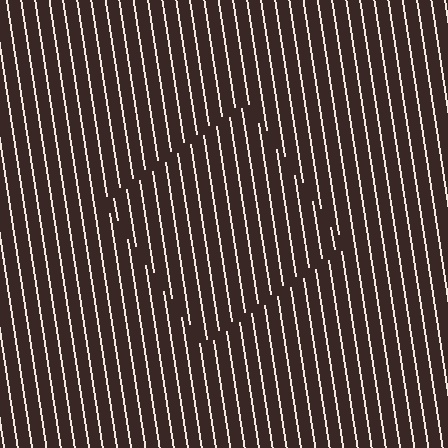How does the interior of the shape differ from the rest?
The interior of the shape contains the same grating, shifted by half a period — the contour is defined by the phase discontinuity where line-ends from the inner and outer gratings abut.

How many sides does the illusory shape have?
4 sides — the line-ends trace a square.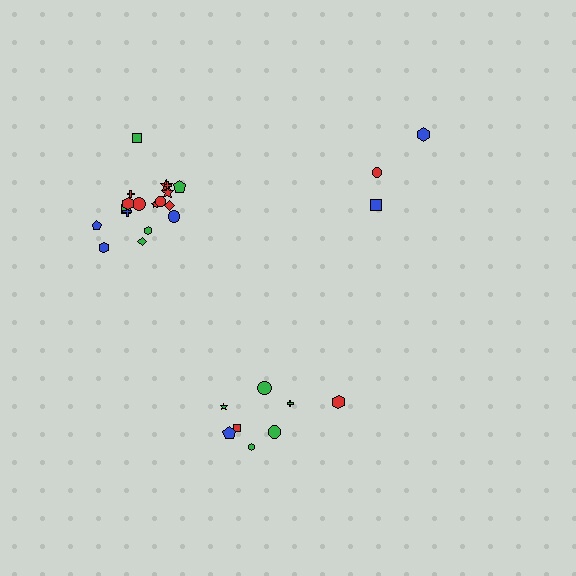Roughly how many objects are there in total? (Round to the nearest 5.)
Roughly 30 objects in total.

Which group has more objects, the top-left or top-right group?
The top-left group.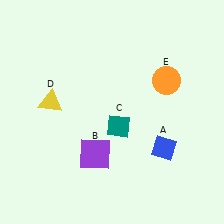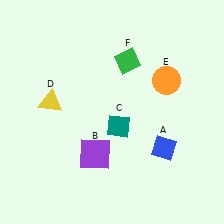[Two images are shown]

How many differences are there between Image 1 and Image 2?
There is 1 difference between the two images.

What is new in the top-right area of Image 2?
A green diamond (F) was added in the top-right area of Image 2.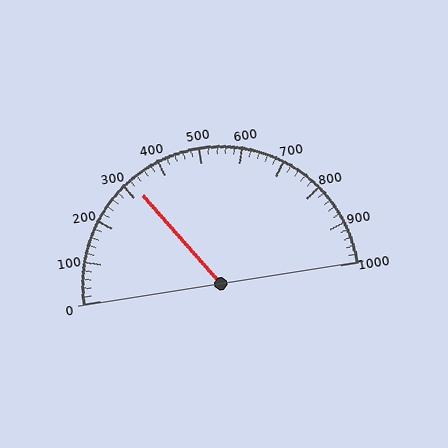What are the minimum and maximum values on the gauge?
The gauge ranges from 0 to 1000.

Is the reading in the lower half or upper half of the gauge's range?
The reading is in the lower half of the range (0 to 1000).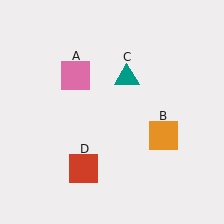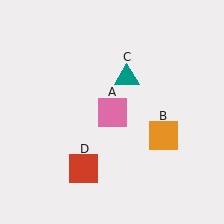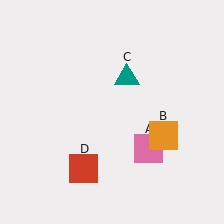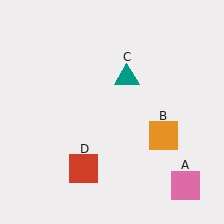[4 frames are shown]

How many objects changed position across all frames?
1 object changed position: pink square (object A).